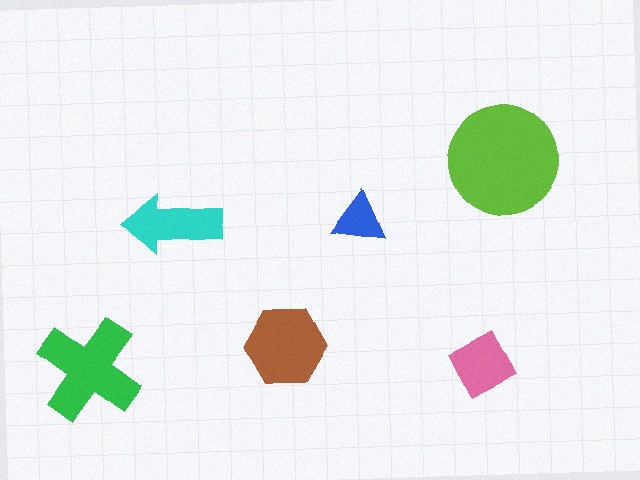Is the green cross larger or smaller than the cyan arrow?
Larger.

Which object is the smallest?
The blue triangle.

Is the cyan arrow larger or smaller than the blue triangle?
Larger.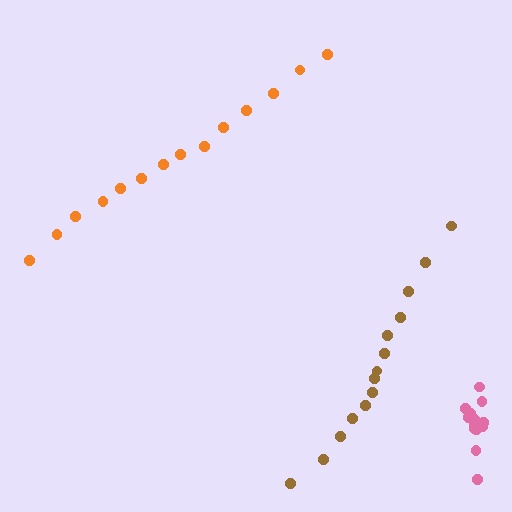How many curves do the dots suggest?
There are 3 distinct paths.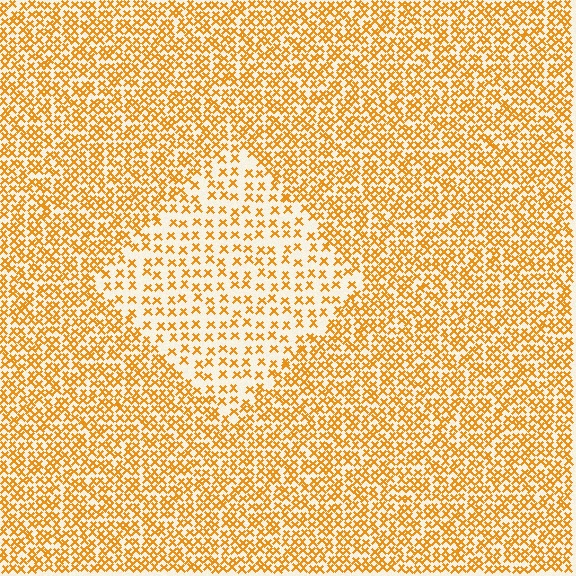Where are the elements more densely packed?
The elements are more densely packed outside the diamond boundary.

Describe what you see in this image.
The image contains small orange elements arranged at two different densities. A diamond-shaped region is visible where the elements are less densely packed than the surrounding area.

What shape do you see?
I see a diamond.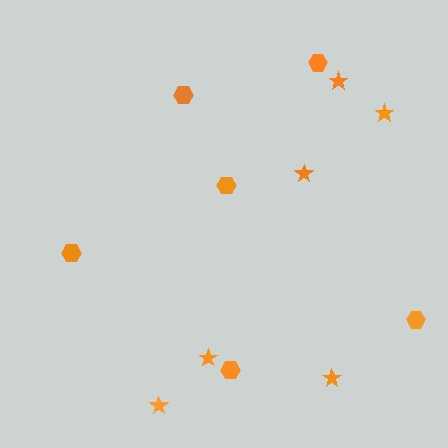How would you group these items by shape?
There are 2 groups: one group of stars (6) and one group of hexagons (6).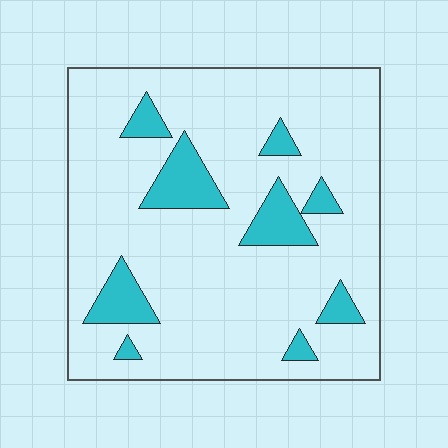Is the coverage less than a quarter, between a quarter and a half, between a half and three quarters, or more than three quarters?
Less than a quarter.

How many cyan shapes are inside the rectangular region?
9.